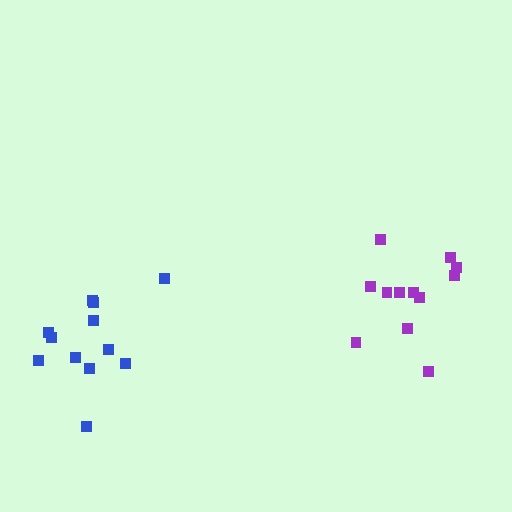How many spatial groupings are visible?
There are 2 spatial groupings.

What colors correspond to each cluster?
The clusters are colored: blue, purple.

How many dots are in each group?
Group 1: 12 dots, Group 2: 12 dots (24 total).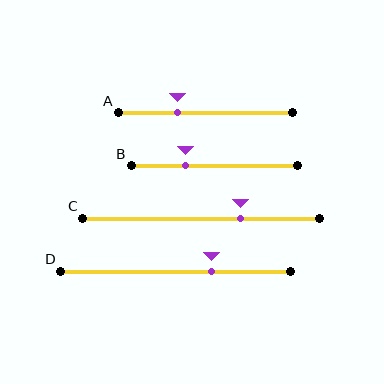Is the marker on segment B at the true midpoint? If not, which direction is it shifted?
No, the marker on segment B is shifted to the left by about 17% of the segment length.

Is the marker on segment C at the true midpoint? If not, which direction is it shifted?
No, the marker on segment C is shifted to the right by about 17% of the segment length.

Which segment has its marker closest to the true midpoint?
Segment D has its marker closest to the true midpoint.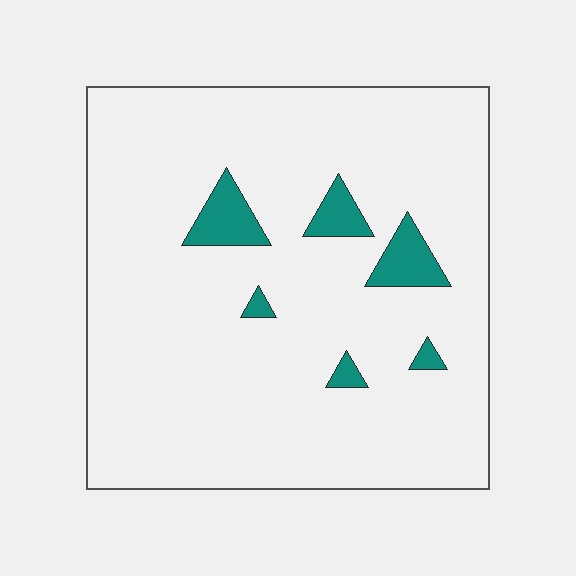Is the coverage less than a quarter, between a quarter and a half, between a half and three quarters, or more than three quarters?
Less than a quarter.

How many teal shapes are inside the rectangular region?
6.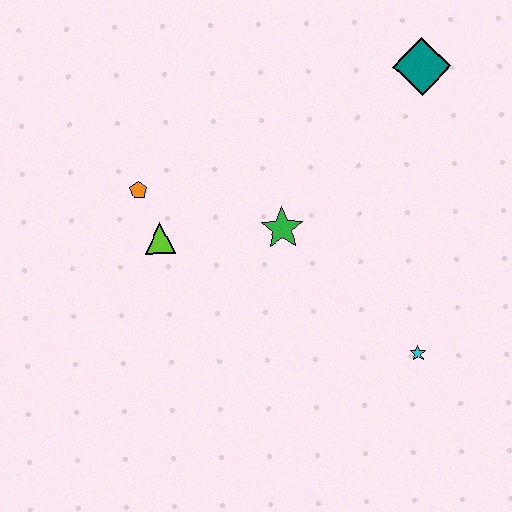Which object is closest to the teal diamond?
The green star is closest to the teal diamond.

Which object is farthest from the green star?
The teal diamond is farthest from the green star.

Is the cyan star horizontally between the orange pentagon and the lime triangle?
No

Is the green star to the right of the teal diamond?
No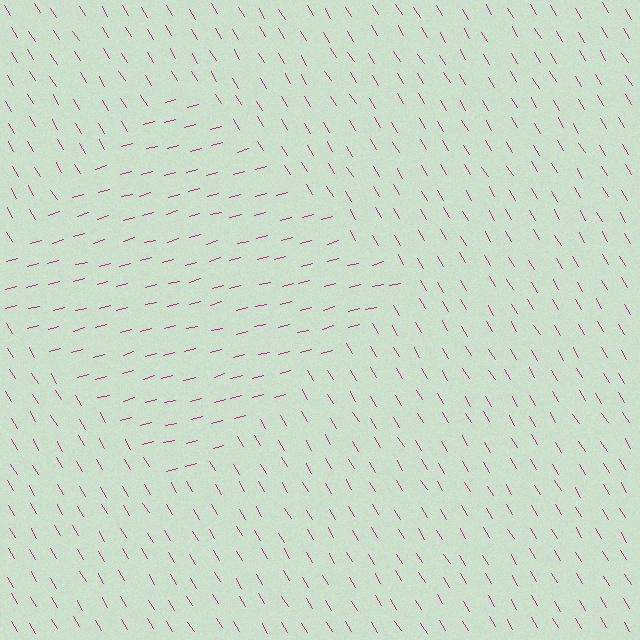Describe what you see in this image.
The image is filled with small magenta line segments. A diamond region in the image has lines oriented differently from the surrounding lines, creating a visible texture boundary.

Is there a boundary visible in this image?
Yes, there is a texture boundary formed by a change in line orientation.